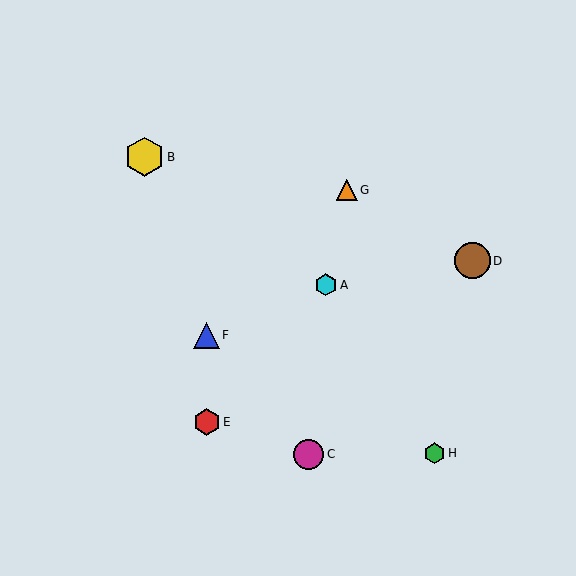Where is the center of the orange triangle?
The center of the orange triangle is at (347, 190).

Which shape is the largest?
The yellow hexagon (labeled B) is the largest.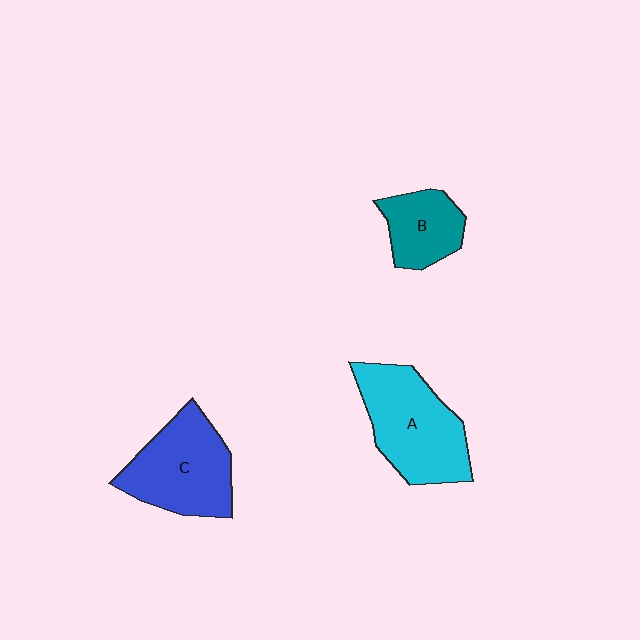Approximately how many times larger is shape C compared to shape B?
Approximately 1.7 times.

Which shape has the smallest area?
Shape B (teal).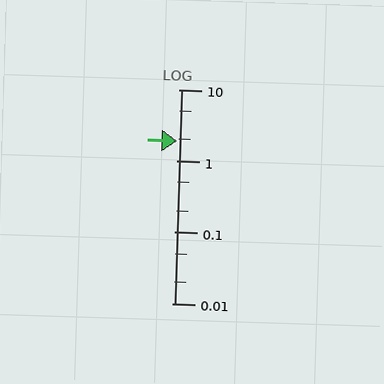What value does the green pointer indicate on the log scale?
The pointer indicates approximately 1.9.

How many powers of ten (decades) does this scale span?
The scale spans 3 decades, from 0.01 to 10.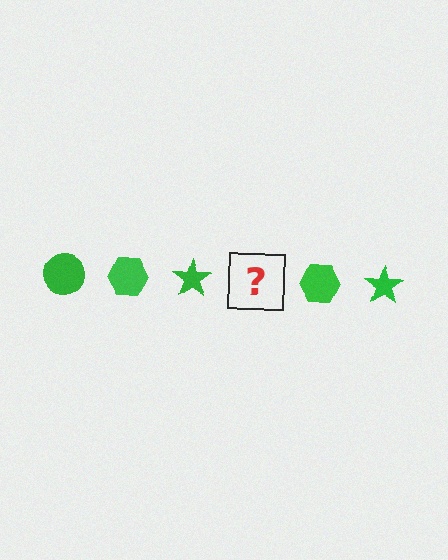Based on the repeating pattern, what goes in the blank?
The blank should be a green circle.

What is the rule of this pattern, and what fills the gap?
The rule is that the pattern cycles through circle, hexagon, star shapes in green. The gap should be filled with a green circle.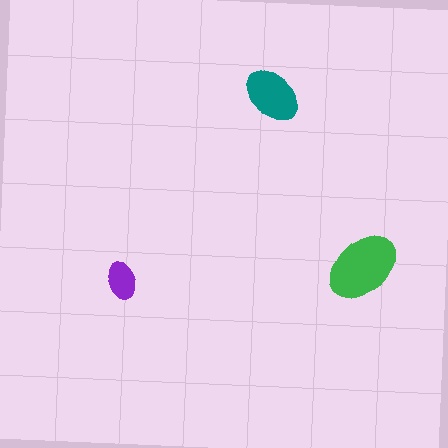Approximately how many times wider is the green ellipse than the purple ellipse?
About 2 times wider.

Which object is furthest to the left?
The purple ellipse is leftmost.